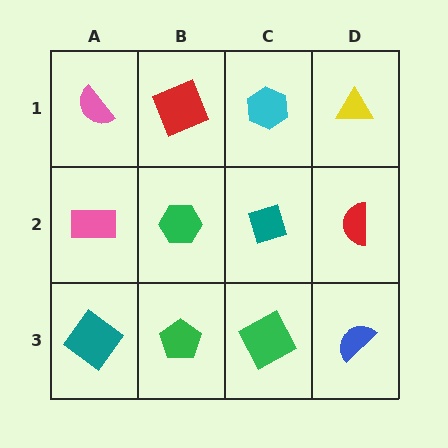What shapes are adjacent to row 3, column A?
A pink rectangle (row 2, column A), a green pentagon (row 3, column B).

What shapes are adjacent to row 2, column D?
A yellow triangle (row 1, column D), a blue semicircle (row 3, column D), a teal diamond (row 2, column C).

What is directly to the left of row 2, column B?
A pink rectangle.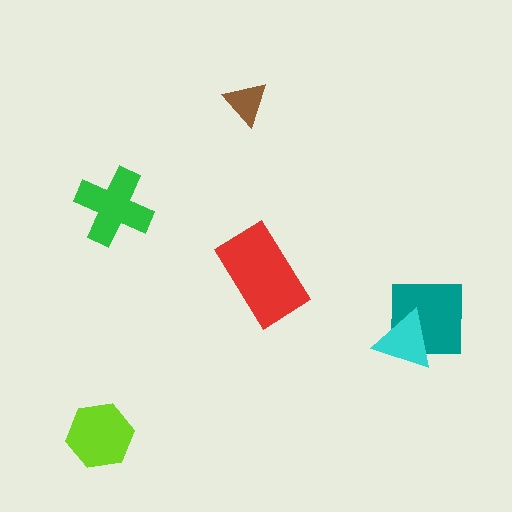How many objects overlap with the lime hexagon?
0 objects overlap with the lime hexagon.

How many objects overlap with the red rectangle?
0 objects overlap with the red rectangle.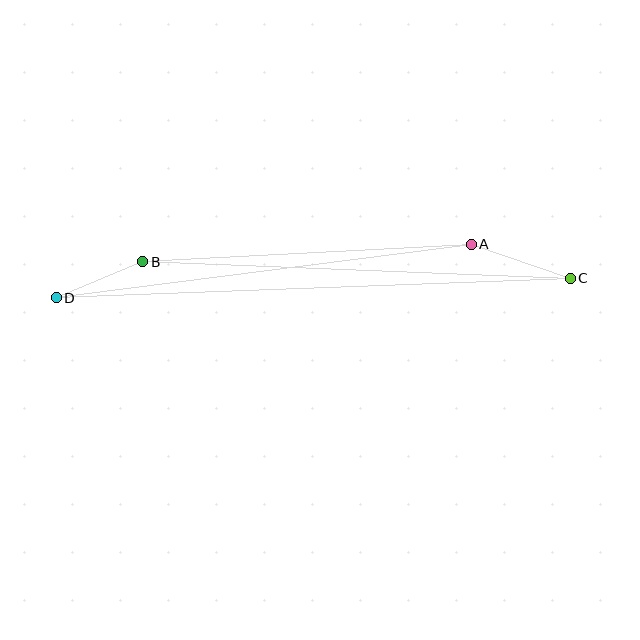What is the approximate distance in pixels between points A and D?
The distance between A and D is approximately 418 pixels.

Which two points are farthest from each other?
Points C and D are farthest from each other.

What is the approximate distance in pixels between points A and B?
The distance between A and B is approximately 329 pixels.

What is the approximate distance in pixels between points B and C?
The distance between B and C is approximately 428 pixels.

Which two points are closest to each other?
Points B and D are closest to each other.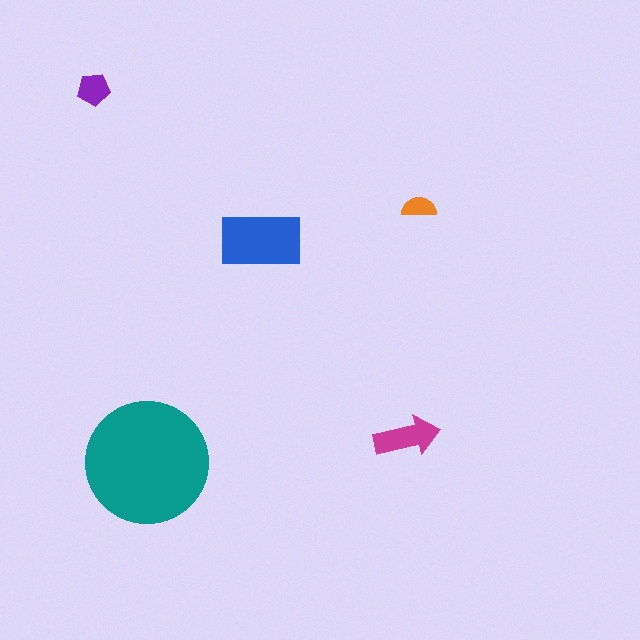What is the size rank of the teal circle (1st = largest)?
1st.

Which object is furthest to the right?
The orange semicircle is rightmost.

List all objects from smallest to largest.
The orange semicircle, the purple pentagon, the magenta arrow, the blue rectangle, the teal circle.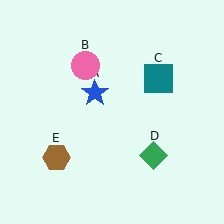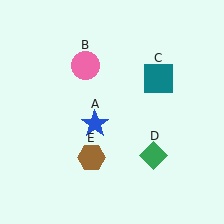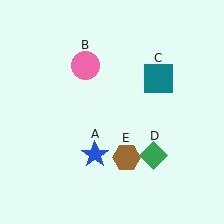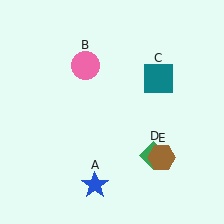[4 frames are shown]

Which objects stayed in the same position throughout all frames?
Pink circle (object B) and teal square (object C) and green diamond (object D) remained stationary.